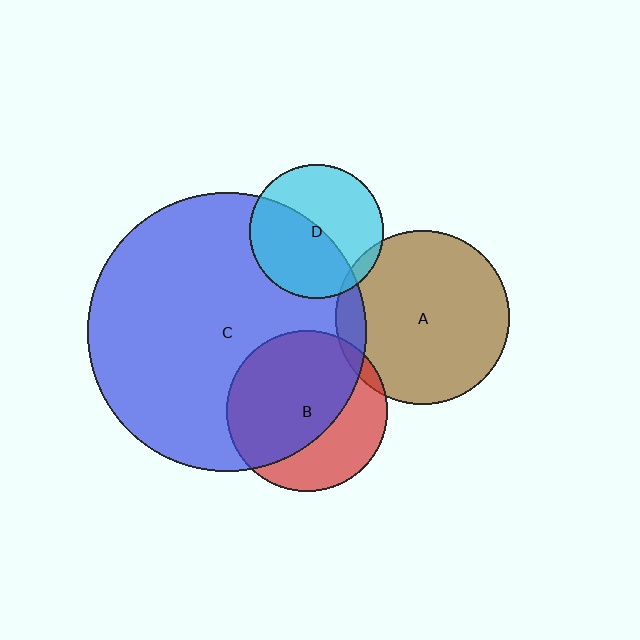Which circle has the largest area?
Circle C (blue).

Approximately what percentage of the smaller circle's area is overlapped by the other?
Approximately 5%.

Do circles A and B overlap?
Yes.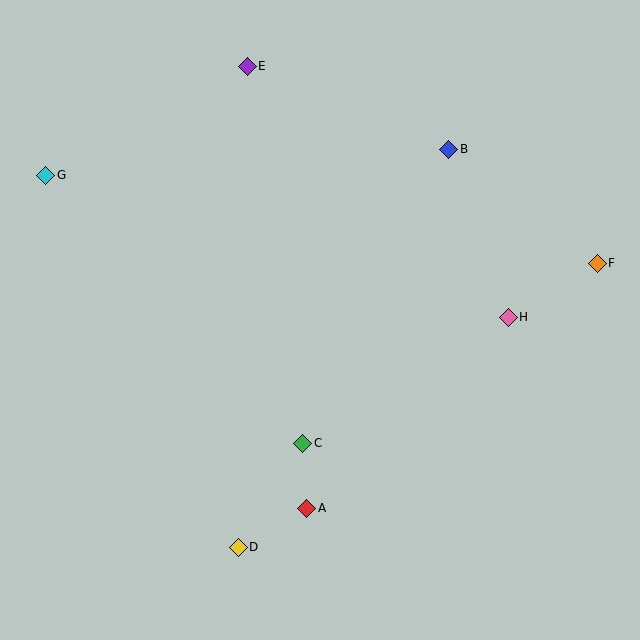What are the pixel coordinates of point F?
Point F is at (597, 263).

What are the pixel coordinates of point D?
Point D is at (238, 547).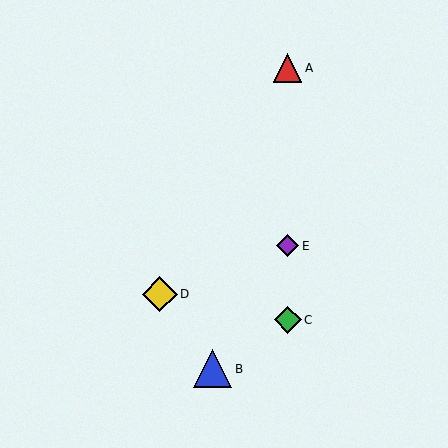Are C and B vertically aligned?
No, C is at x≈288 and B is at x≈213.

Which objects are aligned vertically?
Objects A, C, E are aligned vertically.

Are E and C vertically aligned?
Yes, both are at x≈288.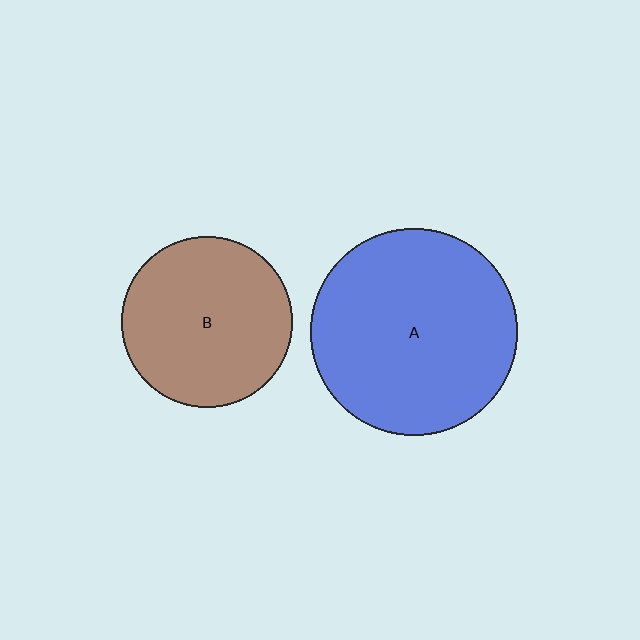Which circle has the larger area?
Circle A (blue).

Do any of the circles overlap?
No, none of the circles overlap.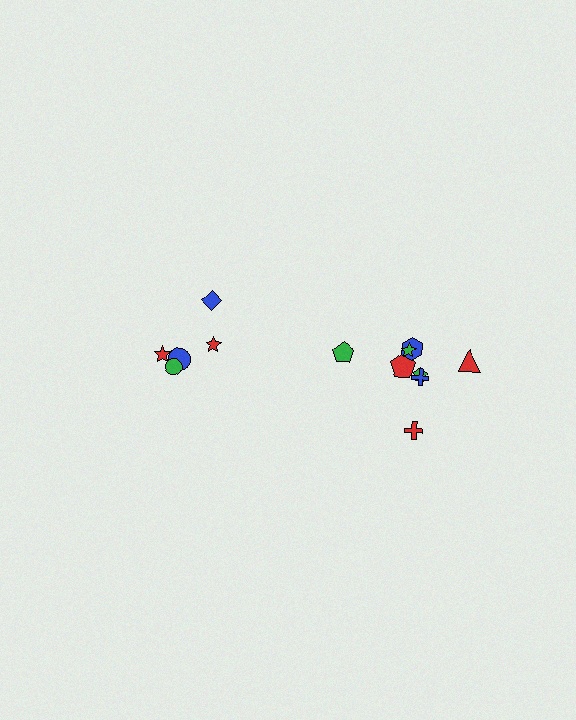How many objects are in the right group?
There are 8 objects.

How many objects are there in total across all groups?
There are 13 objects.